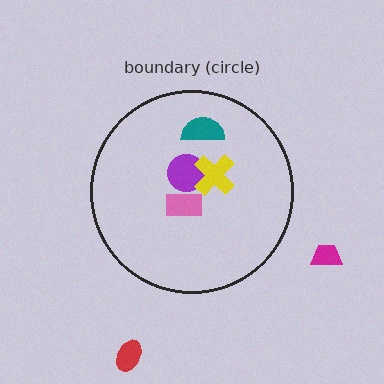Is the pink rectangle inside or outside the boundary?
Inside.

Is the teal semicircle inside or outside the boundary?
Inside.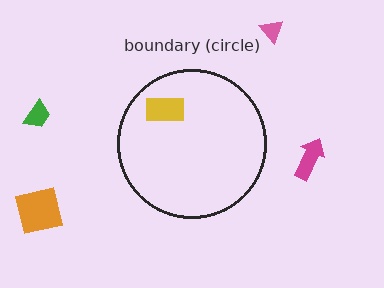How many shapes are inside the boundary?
1 inside, 4 outside.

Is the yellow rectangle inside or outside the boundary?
Inside.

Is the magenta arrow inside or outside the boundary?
Outside.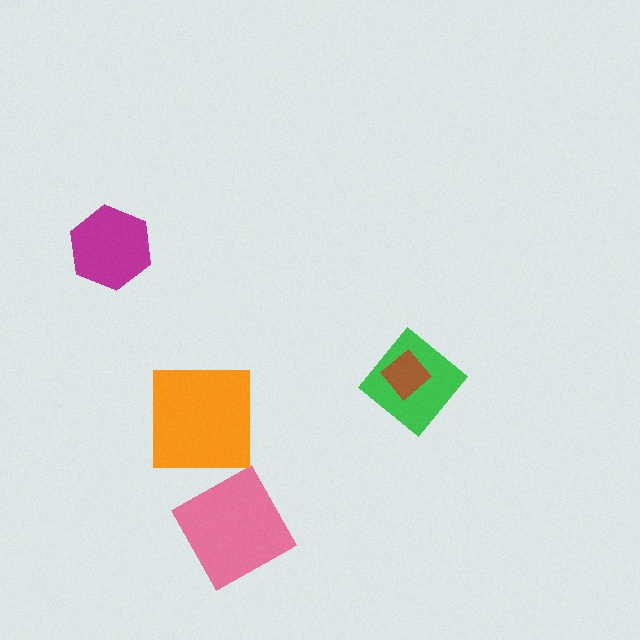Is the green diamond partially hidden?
Yes, it is partially covered by another shape.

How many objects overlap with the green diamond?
1 object overlaps with the green diamond.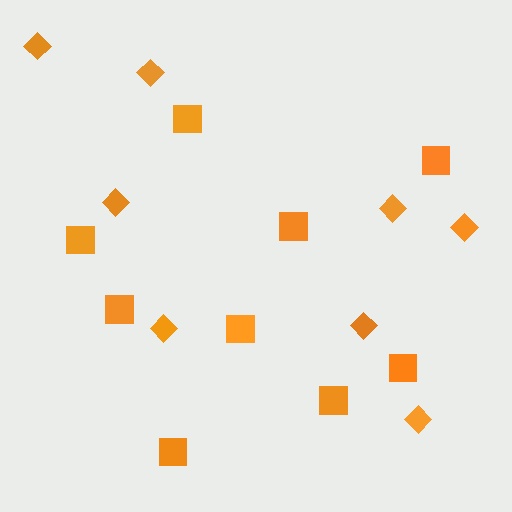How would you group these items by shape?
There are 2 groups: one group of squares (9) and one group of diamonds (8).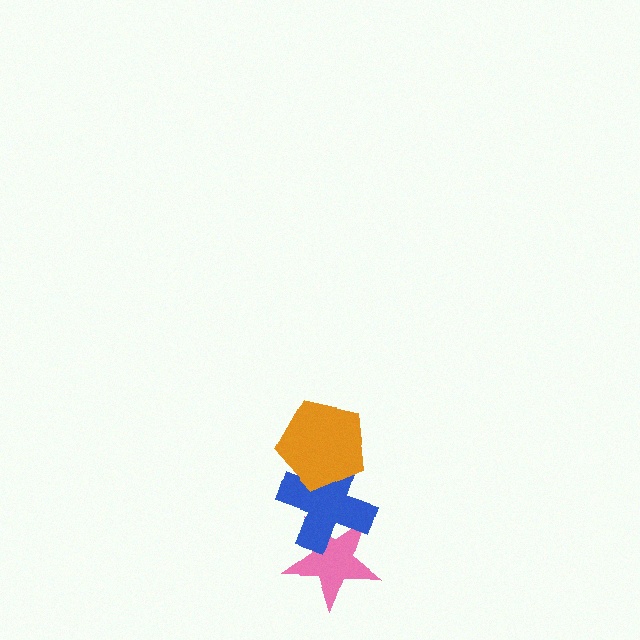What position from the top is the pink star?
The pink star is 3rd from the top.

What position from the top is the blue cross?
The blue cross is 2nd from the top.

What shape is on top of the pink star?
The blue cross is on top of the pink star.